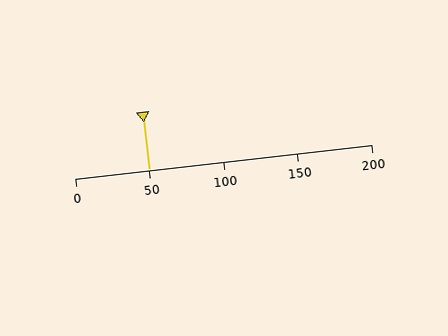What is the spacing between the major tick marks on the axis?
The major ticks are spaced 50 apart.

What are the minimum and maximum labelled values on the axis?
The axis runs from 0 to 200.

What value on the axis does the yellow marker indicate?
The marker indicates approximately 50.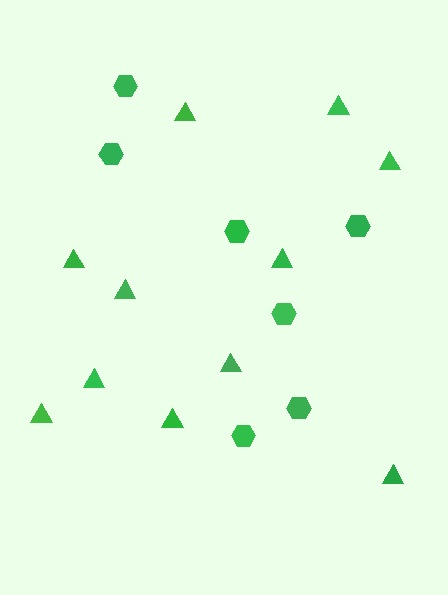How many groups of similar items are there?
There are 2 groups: one group of hexagons (7) and one group of triangles (11).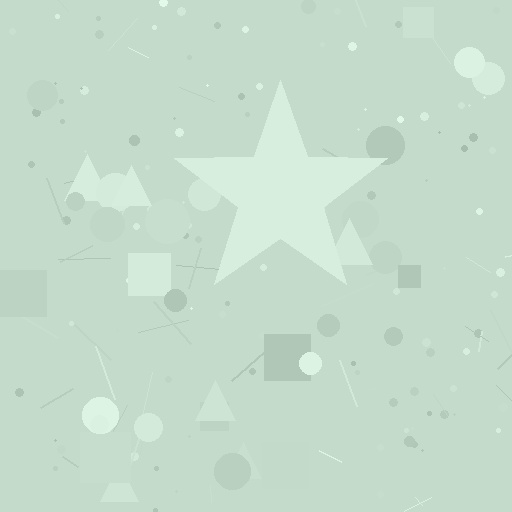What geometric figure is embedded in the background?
A star is embedded in the background.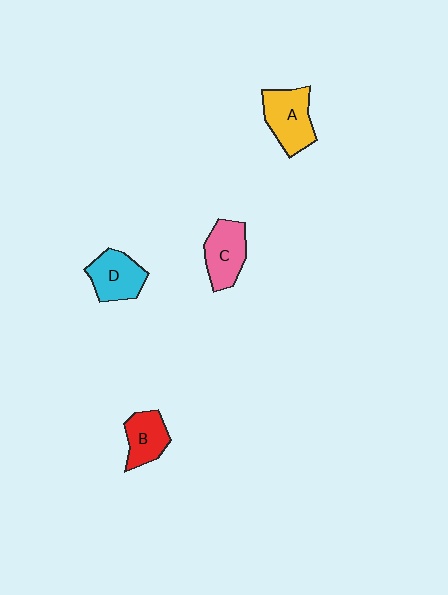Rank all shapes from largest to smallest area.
From largest to smallest: A (yellow), C (pink), D (cyan), B (red).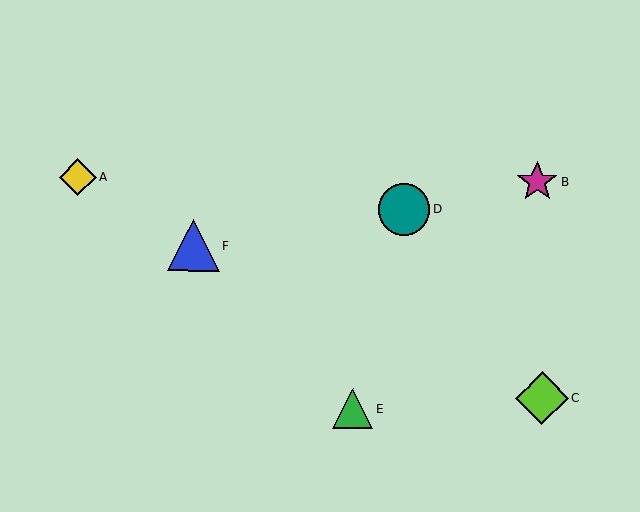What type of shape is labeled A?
Shape A is a yellow diamond.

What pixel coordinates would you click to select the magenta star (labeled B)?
Click at (537, 182) to select the magenta star B.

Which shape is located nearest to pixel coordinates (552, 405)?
The lime diamond (labeled C) at (542, 398) is nearest to that location.